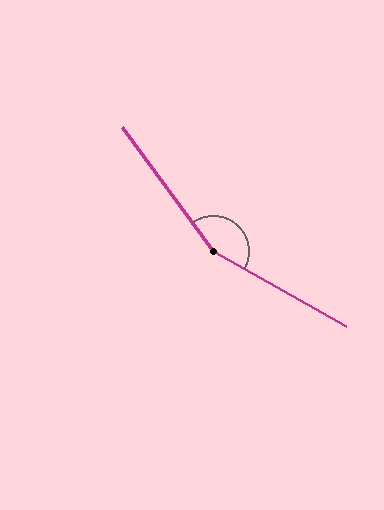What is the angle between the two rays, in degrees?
Approximately 156 degrees.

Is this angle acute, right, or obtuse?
It is obtuse.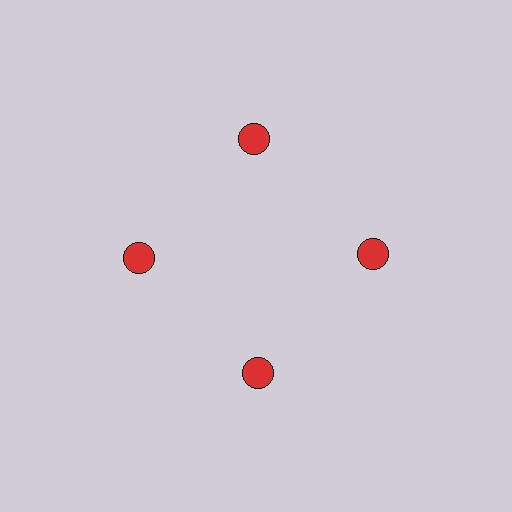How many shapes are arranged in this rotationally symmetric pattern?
There are 4 shapes, arranged in 4 groups of 1.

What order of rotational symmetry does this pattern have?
This pattern has 4-fold rotational symmetry.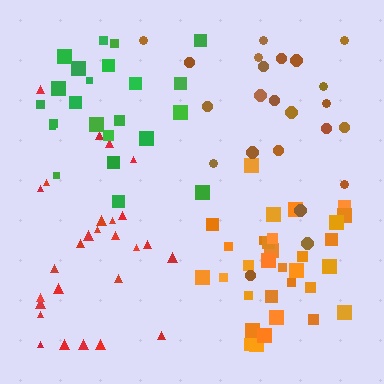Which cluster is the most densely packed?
Orange.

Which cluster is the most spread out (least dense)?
Brown.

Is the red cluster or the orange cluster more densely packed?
Orange.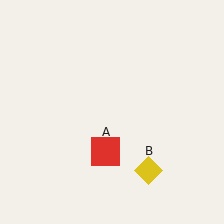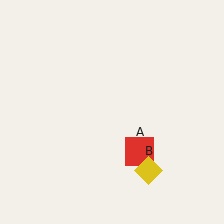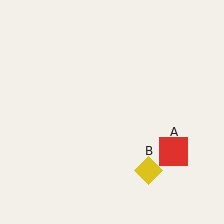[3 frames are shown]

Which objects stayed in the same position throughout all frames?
Yellow diamond (object B) remained stationary.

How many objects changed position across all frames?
1 object changed position: red square (object A).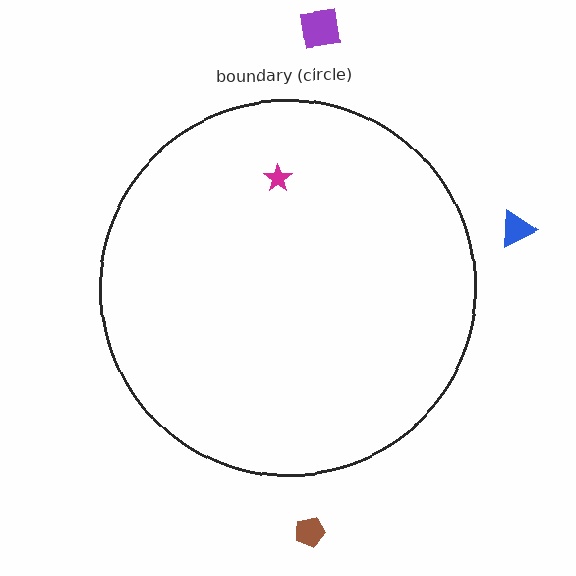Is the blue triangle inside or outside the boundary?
Outside.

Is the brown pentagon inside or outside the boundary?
Outside.